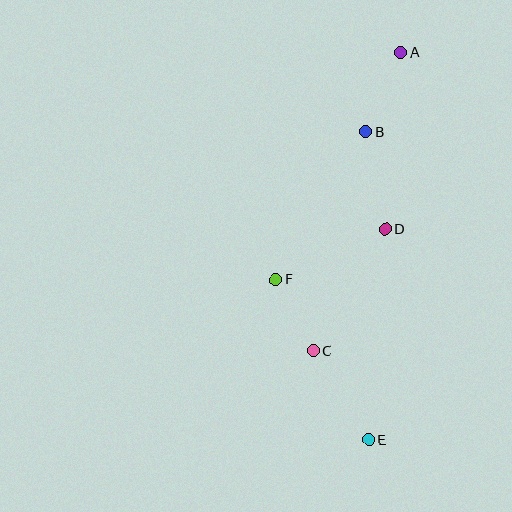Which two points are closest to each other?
Points C and F are closest to each other.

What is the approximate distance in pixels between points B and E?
The distance between B and E is approximately 308 pixels.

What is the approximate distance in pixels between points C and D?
The distance between C and D is approximately 141 pixels.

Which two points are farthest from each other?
Points A and E are farthest from each other.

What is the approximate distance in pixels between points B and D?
The distance between B and D is approximately 100 pixels.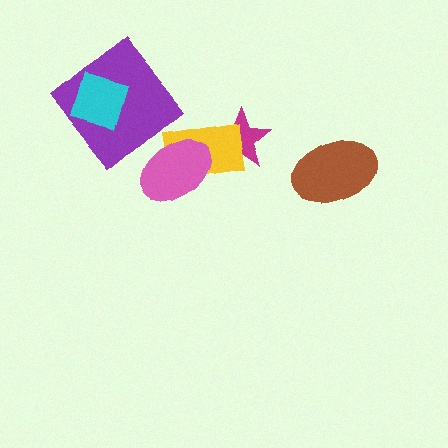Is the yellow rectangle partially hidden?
Yes, it is partially covered by another shape.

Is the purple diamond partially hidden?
Yes, it is partially covered by another shape.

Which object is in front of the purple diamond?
The cyan diamond is in front of the purple diamond.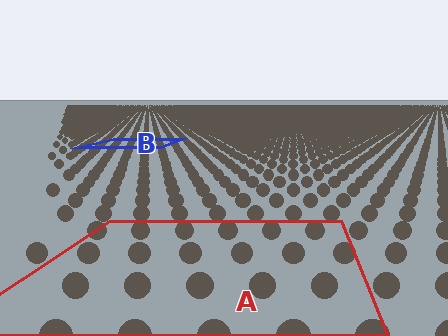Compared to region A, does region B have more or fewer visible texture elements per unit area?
Region B has more texture elements per unit area — they are packed more densely because it is farther away.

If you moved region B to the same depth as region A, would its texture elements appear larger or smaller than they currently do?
They would appear larger. At a closer depth, the same texture elements are projected at a bigger on-screen size.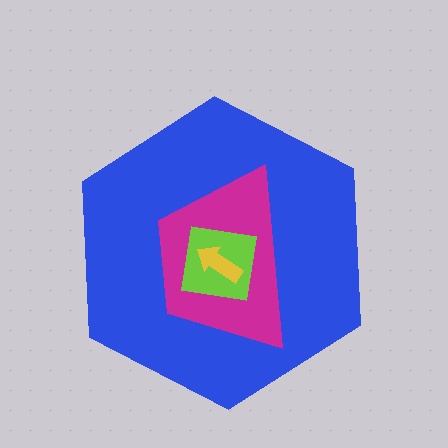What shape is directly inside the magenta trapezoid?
The lime square.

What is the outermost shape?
The blue hexagon.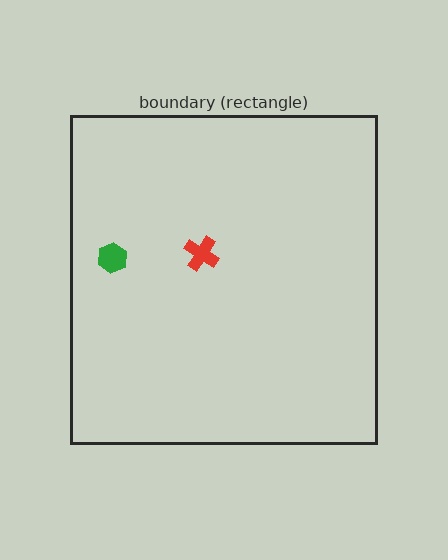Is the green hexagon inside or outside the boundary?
Inside.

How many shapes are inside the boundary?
2 inside, 0 outside.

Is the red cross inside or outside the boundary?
Inside.